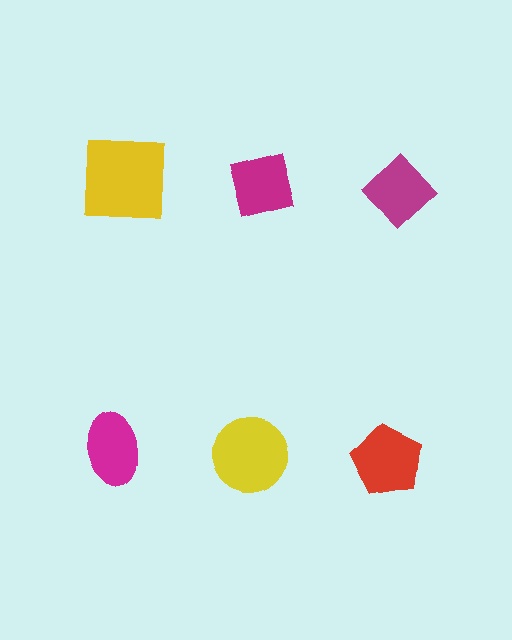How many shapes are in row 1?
3 shapes.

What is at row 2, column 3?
A red pentagon.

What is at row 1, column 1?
A yellow square.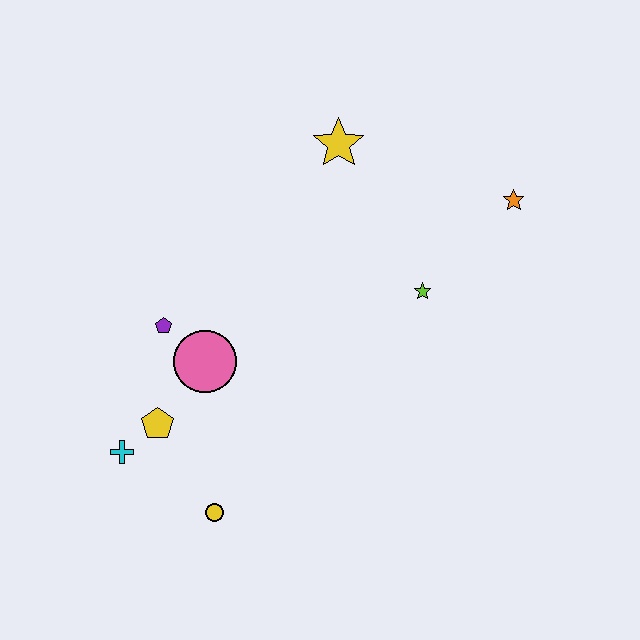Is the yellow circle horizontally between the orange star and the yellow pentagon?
Yes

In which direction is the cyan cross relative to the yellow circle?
The cyan cross is to the left of the yellow circle.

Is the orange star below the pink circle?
No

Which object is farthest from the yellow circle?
The orange star is farthest from the yellow circle.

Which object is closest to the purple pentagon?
The pink circle is closest to the purple pentagon.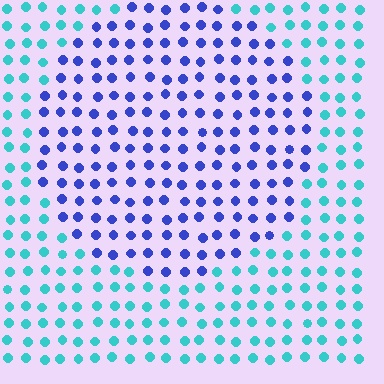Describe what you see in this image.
The image is filled with small cyan elements in a uniform arrangement. A circle-shaped region is visible where the elements are tinted to a slightly different hue, forming a subtle color boundary.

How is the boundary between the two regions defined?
The boundary is defined purely by a slight shift in hue (about 55 degrees). Spacing, size, and orientation are identical on both sides.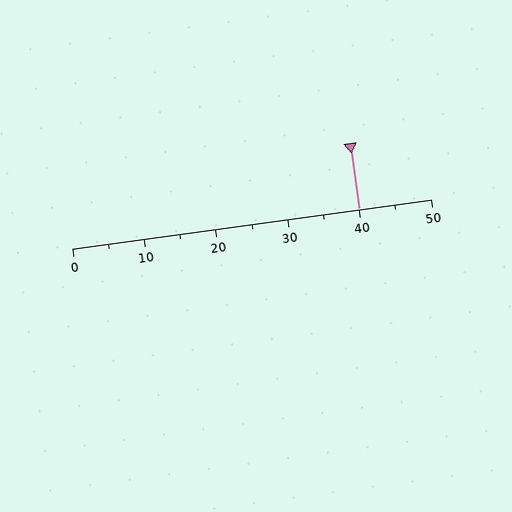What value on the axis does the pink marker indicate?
The marker indicates approximately 40.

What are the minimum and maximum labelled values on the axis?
The axis runs from 0 to 50.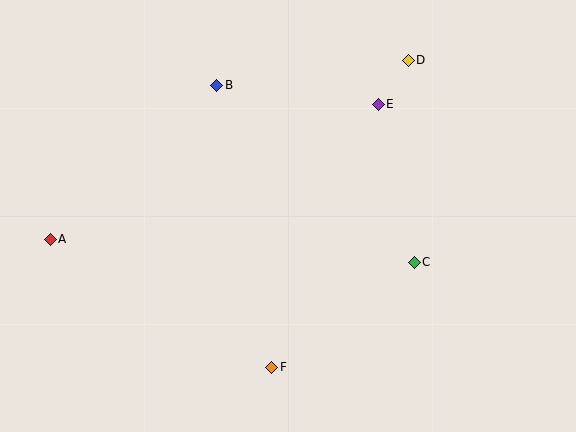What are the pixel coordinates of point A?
Point A is at (50, 239).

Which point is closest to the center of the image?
Point C at (414, 262) is closest to the center.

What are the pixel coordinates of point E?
Point E is at (378, 104).